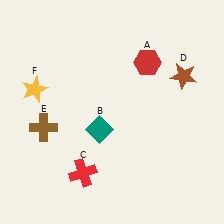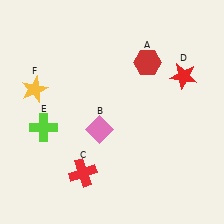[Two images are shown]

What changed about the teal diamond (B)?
In Image 1, B is teal. In Image 2, it changed to pink.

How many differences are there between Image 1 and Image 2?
There are 3 differences between the two images.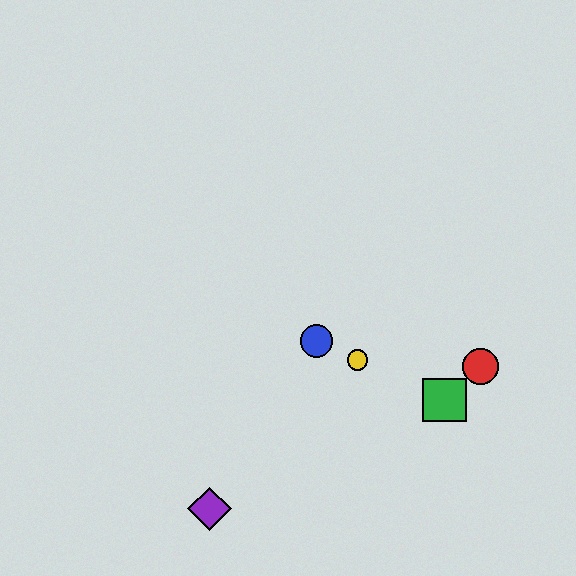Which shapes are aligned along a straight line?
The blue circle, the green square, the yellow circle are aligned along a straight line.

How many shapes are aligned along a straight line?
3 shapes (the blue circle, the green square, the yellow circle) are aligned along a straight line.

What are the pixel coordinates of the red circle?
The red circle is at (481, 367).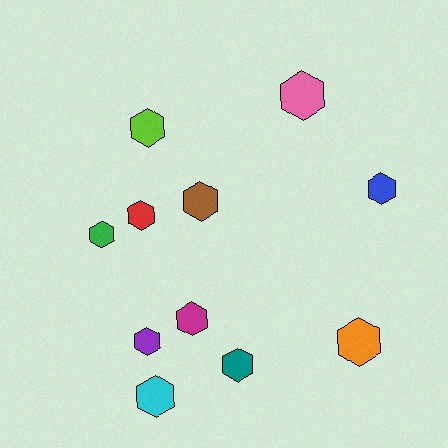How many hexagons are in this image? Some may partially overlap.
There are 11 hexagons.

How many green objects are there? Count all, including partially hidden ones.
There is 1 green object.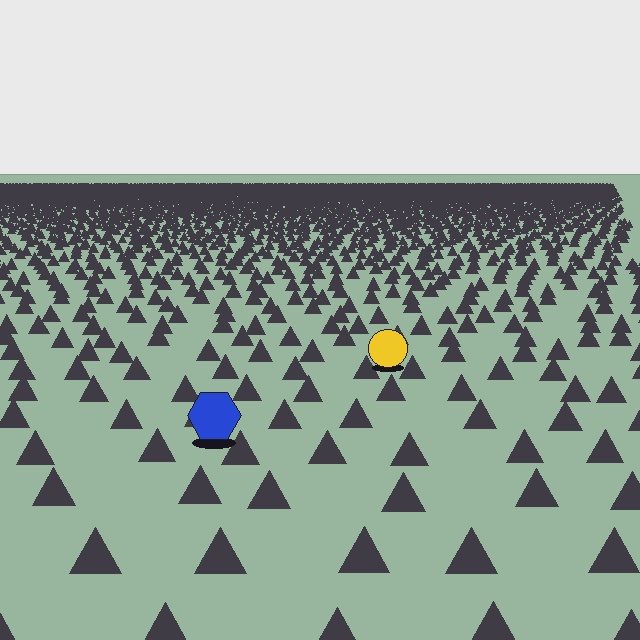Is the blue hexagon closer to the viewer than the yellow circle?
Yes. The blue hexagon is closer — you can tell from the texture gradient: the ground texture is coarser near it.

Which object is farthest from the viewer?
The yellow circle is farthest from the viewer. It appears smaller and the ground texture around it is denser.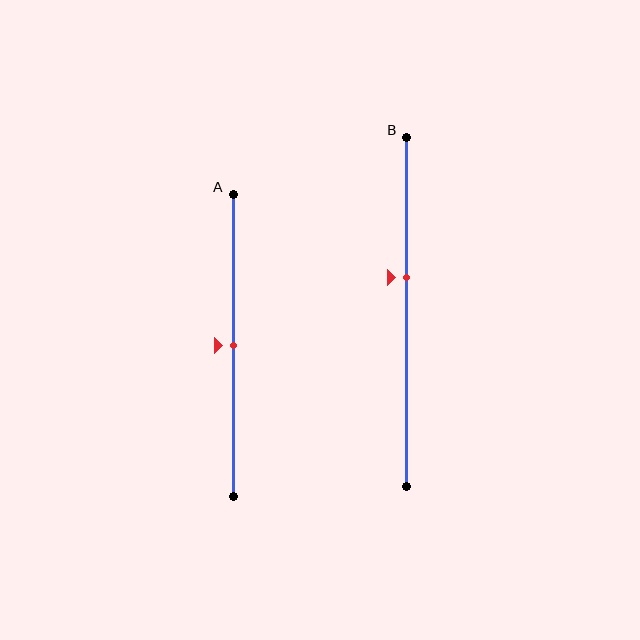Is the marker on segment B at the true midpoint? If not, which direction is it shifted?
No, the marker on segment B is shifted upward by about 10% of the segment length.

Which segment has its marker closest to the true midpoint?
Segment A has its marker closest to the true midpoint.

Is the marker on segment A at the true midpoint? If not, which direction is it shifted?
Yes, the marker on segment A is at the true midpoint.